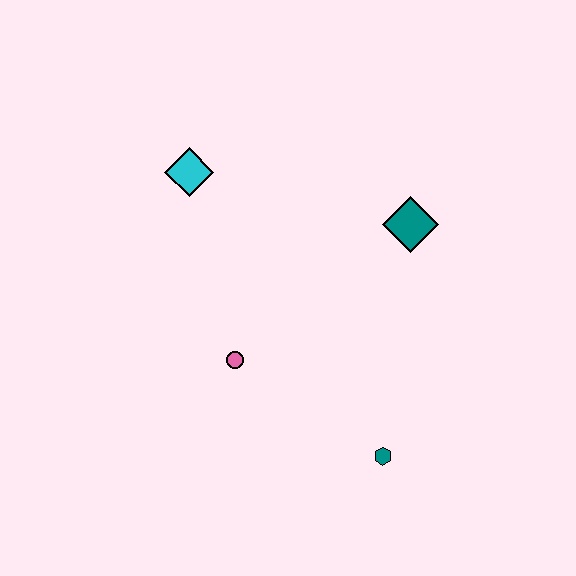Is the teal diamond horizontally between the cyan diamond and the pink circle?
No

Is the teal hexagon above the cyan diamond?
No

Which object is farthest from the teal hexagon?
The cyan diamond is farthest from the teal hexagon.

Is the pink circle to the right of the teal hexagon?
No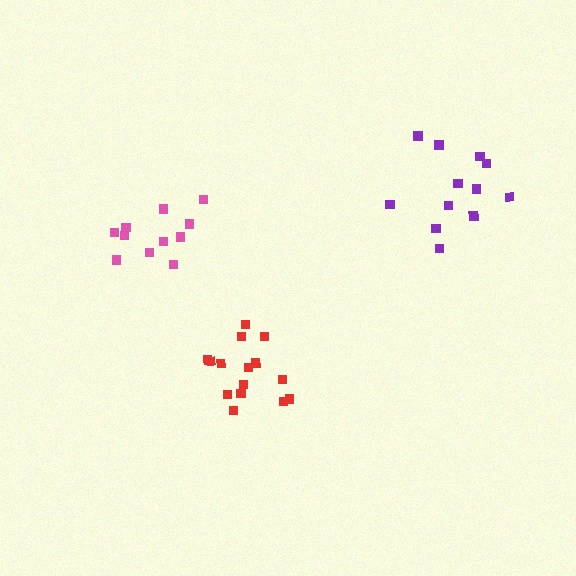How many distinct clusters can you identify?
There are 3 distinct clusters.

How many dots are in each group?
Group 1: 11 dots, Group 2: 12 dots, Group 3: 15 dots (38 total).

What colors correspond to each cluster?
The clusters are colored: pink, purple, red.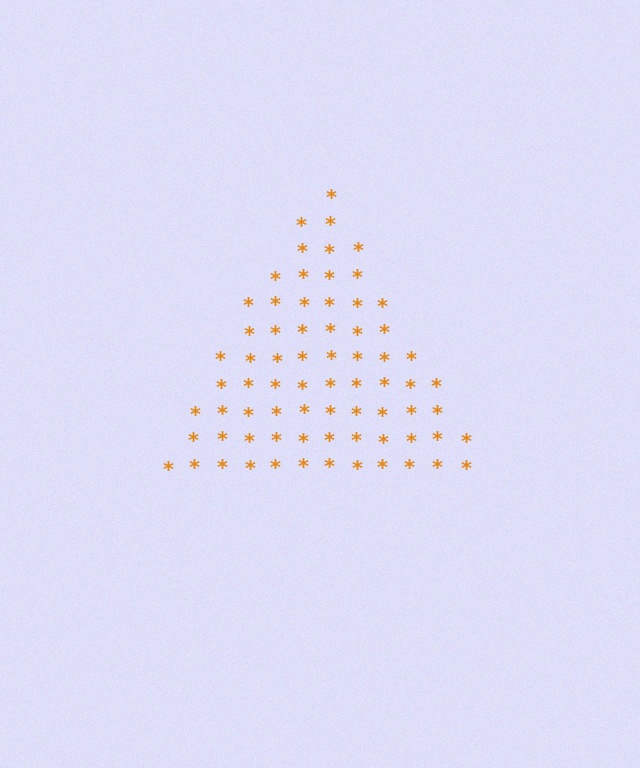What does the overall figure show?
The overall figure shows a triangle.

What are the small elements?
The small elements are asterisks.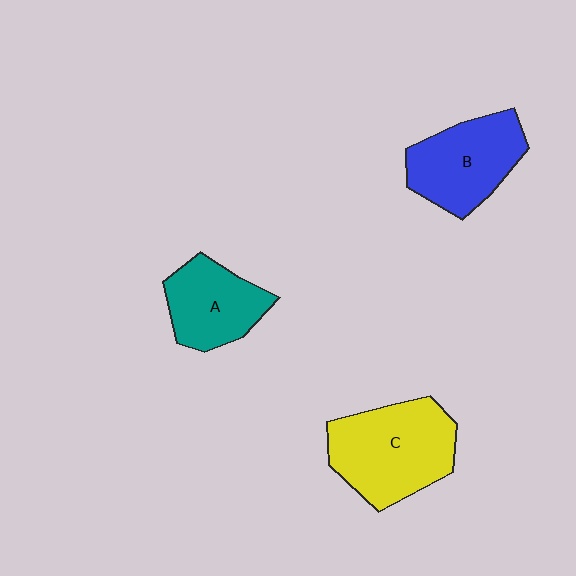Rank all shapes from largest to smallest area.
From largest to smallest: C (yellow), B (blue), A (teal).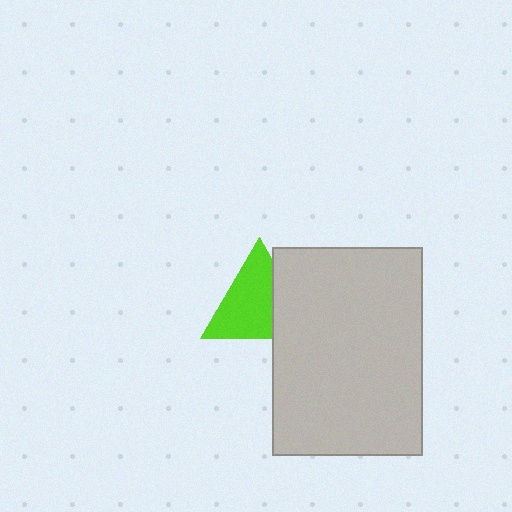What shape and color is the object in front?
The object in front is a light gray rectangle.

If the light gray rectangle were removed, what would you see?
You would see the complete lime triangle.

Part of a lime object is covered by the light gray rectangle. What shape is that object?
It is a triangle.